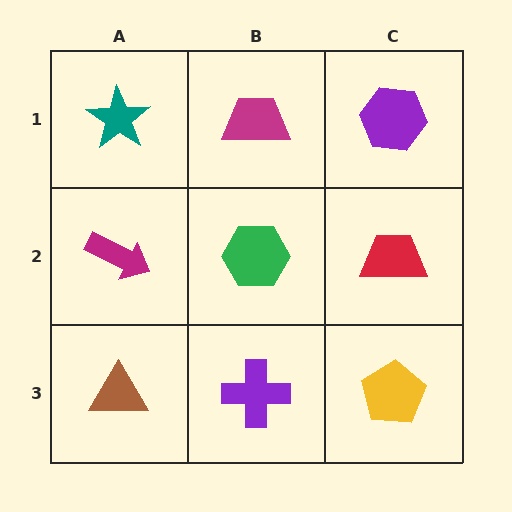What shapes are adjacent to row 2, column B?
A magenta trapezoid (row 1, column B), a purple cross (row 3, column B), a magenta arrow (row 2, column A), a red trapezoid (row 2, column C).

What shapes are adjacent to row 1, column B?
A green hexagon (row 2, column B), a teal star (row 1, column A), a purple hexagon (row 1, column C).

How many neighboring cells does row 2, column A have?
3.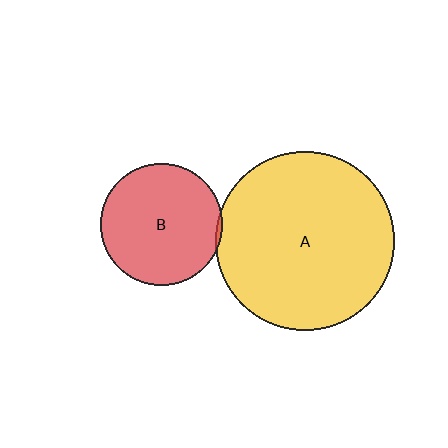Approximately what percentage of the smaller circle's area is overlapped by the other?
Approximately 5%.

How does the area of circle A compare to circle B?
Approximately 2.1 times.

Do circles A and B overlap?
Yes.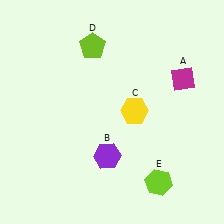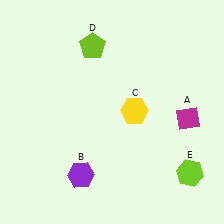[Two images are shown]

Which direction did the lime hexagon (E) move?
The lime hexagon (E) moved right.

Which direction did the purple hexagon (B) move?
The purple hexagon (B) moved left.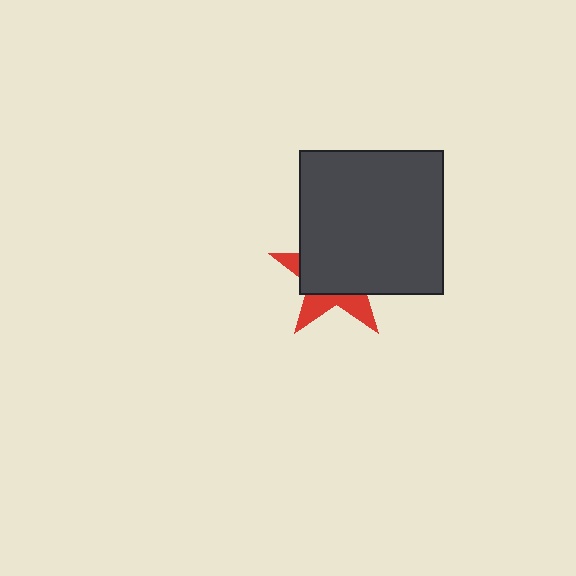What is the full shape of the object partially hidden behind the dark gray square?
The partially hidden object is a red star.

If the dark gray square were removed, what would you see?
You would see the complete red star.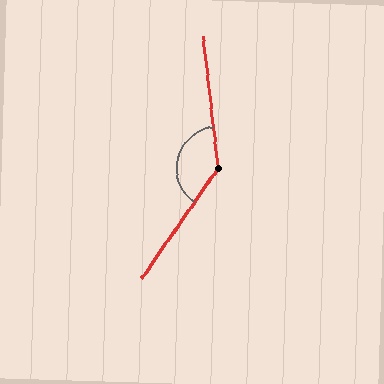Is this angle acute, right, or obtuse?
It is obtuse.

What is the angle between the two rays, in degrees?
Approximately 139 degrees.